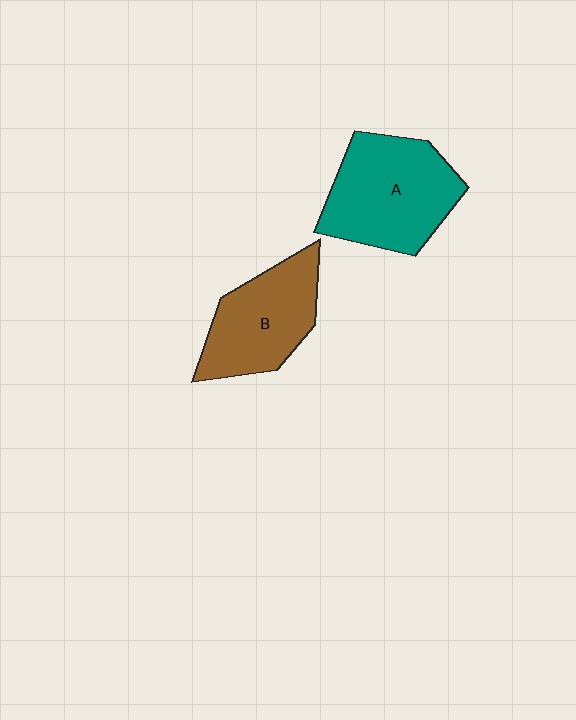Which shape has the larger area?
Shape A (teal).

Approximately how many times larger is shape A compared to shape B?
Approximately 1.2 times.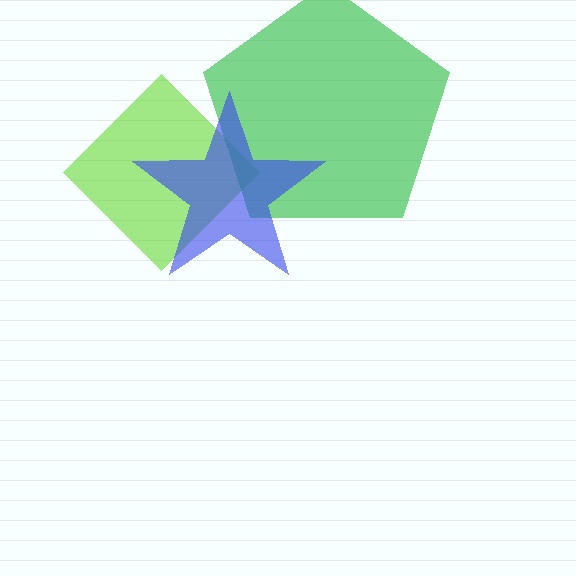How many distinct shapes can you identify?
There are 3 distinct shapes: a lime diamond, a green pentagon, a blue star.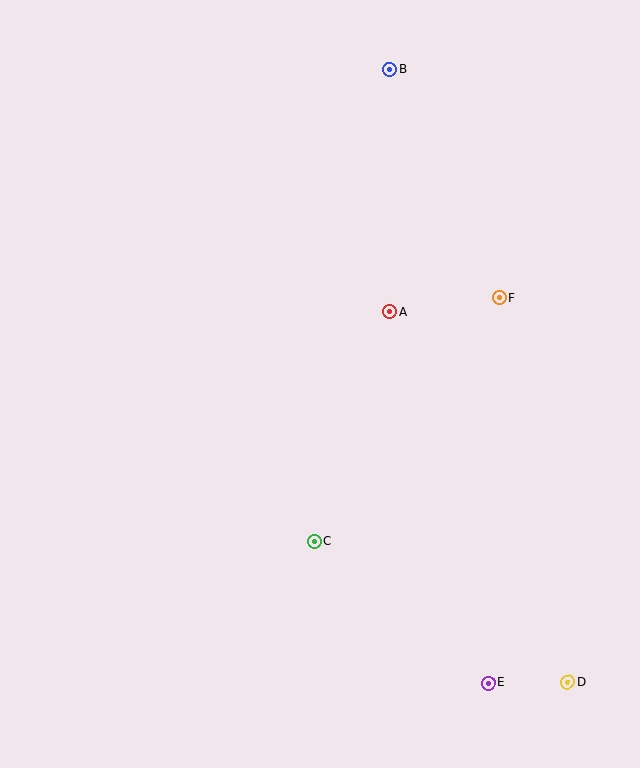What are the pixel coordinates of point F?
Point F is at (499, 298).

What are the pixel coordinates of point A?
Point A is at (390, 312).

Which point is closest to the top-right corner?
Point B is closest to the top-right corner.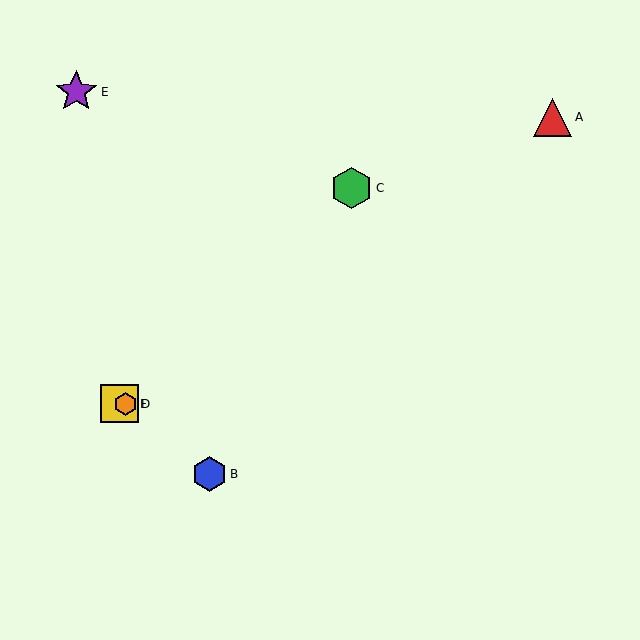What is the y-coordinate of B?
Object B is at y≈474.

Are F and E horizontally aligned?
No, F is at y≈404 and E is at y≈92.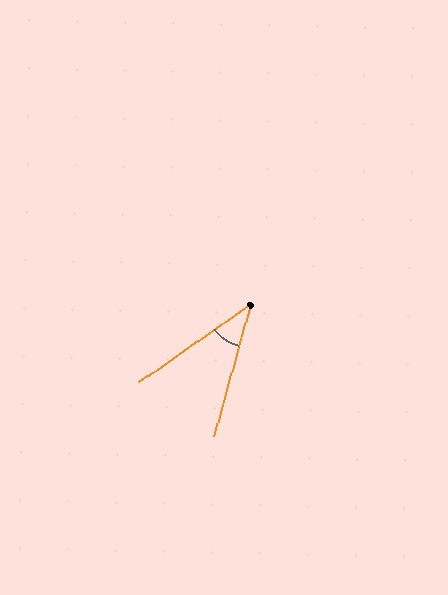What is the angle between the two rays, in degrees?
Approximately 39 degrees.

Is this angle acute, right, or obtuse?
It is acute.